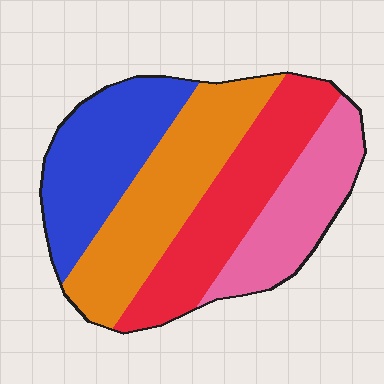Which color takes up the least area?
Pink, at roughly 20%.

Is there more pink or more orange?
Orange.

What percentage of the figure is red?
Red covers 26% of the figure.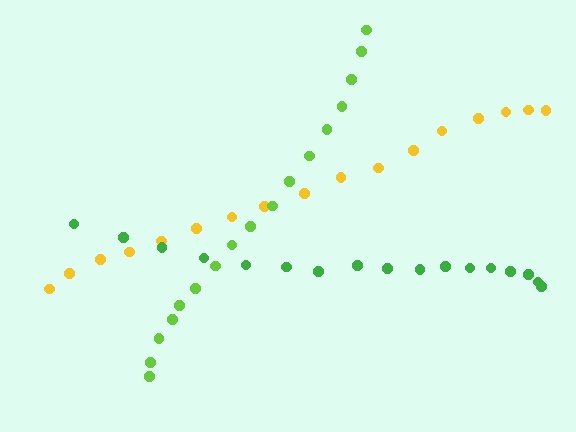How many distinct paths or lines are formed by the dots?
There are 3 distinct paths.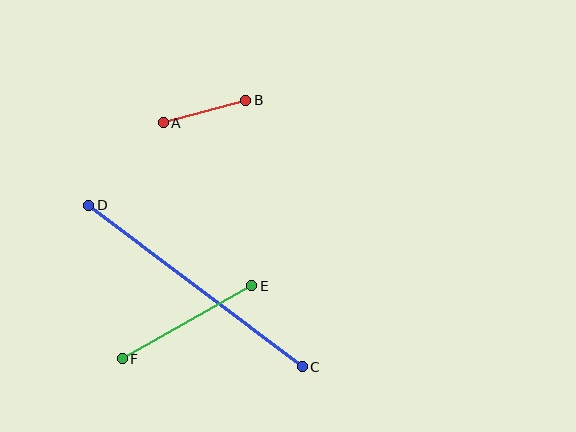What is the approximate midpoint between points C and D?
The midpoint is at approximately (196, 286) pixels.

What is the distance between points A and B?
The distance is approximately 85 pixels.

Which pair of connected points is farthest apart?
Points C and D are farthest apart.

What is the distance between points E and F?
The distance is approximately 149 pixels.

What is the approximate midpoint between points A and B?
The midpoint is at approximately (204, 112) pixels.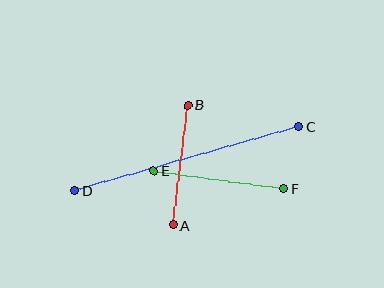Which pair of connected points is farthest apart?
Points C and D are farthest apart.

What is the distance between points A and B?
The distance is approximately 121 pixels.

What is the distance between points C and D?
The distance is approximately 233 pixels.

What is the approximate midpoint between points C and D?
The midpoint is at approximately (187, 159) pixels.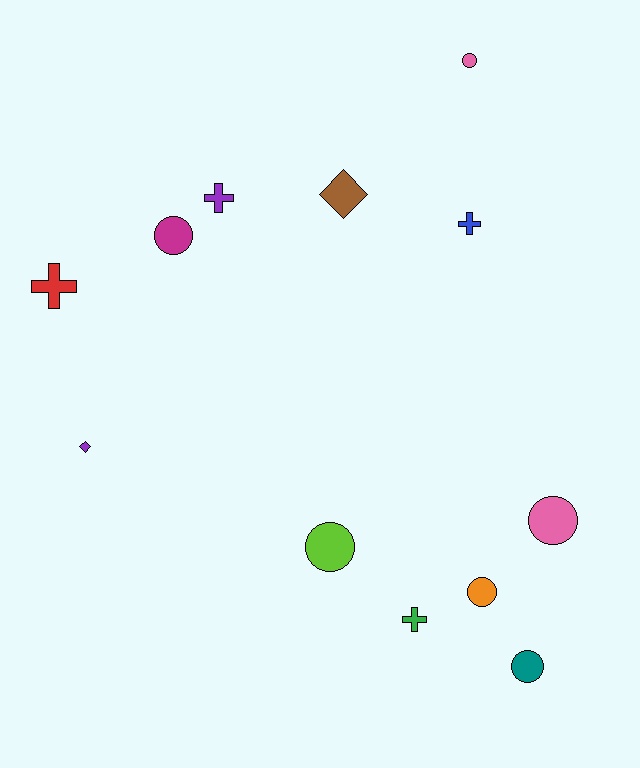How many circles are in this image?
There are 6 circles.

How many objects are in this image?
There are 12 objects.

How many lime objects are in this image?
There is 1 lime object.